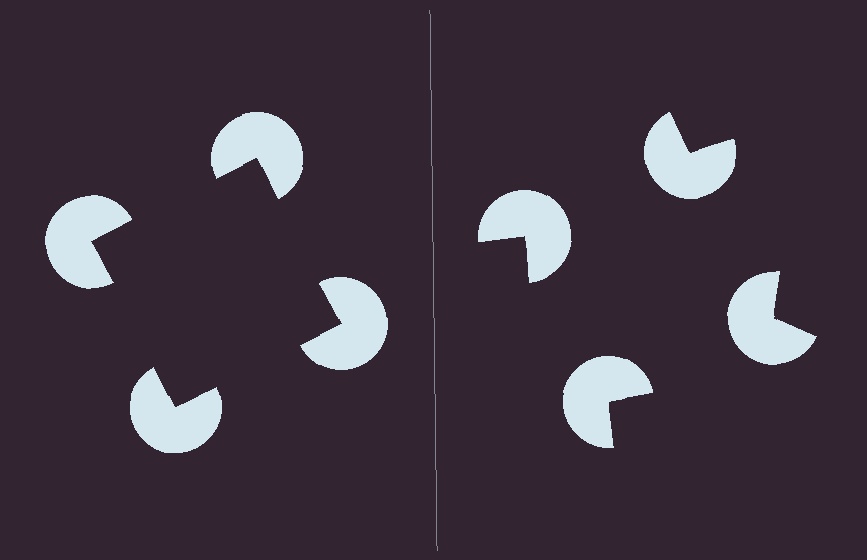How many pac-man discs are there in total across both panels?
8 — 4 on each side.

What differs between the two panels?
The pac-man discs are positioned identically on both sides; only the wedge orientations differ. On the left they align to a square; on the right they are misaligned.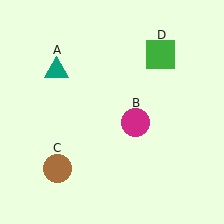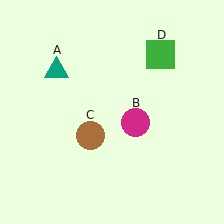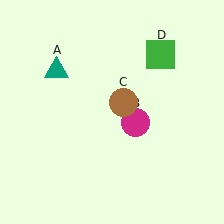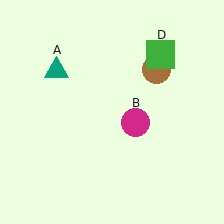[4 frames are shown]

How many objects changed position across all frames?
1 object changed position: brown circle (object C).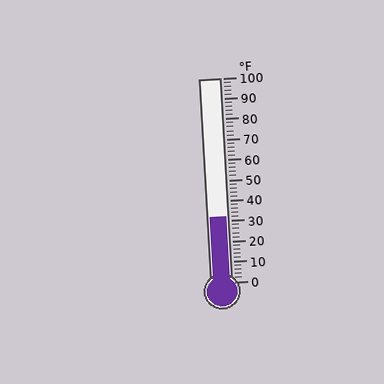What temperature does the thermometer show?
The thermometer shows approximately 32°F.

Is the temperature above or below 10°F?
The temperature is above 10°F.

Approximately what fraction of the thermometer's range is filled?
The thermometer is filled to approximately 30% of its range.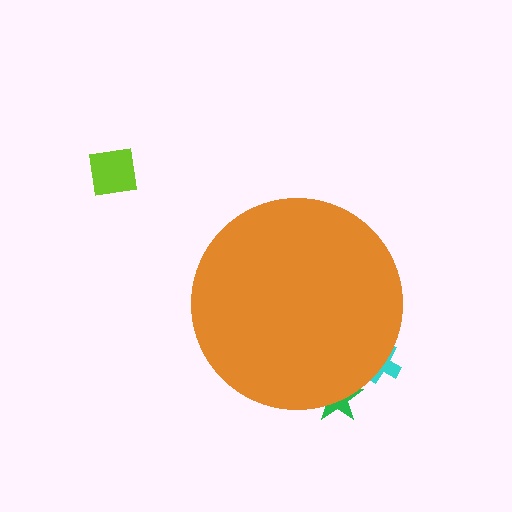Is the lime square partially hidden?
No, the lime square is fully visible.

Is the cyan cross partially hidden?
Yes, the cyan cross is partially hidden behind the orange circle.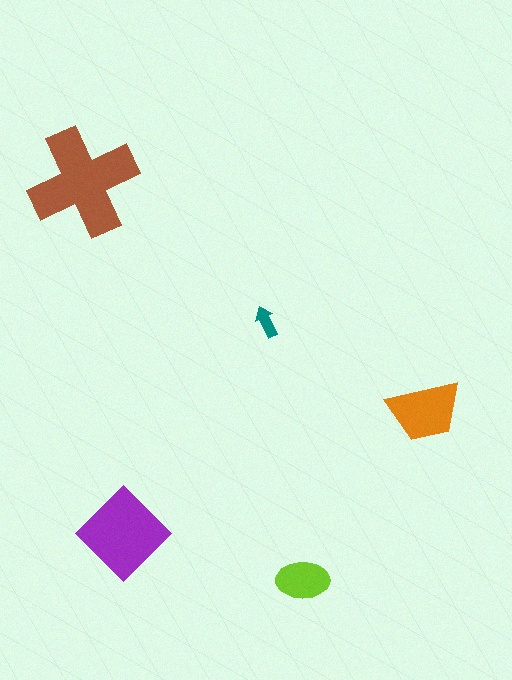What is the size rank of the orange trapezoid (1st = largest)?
3rd.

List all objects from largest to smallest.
The brown cross, the purple diamond, the orange trapezoid, the lime ellipse, the teal arrow.